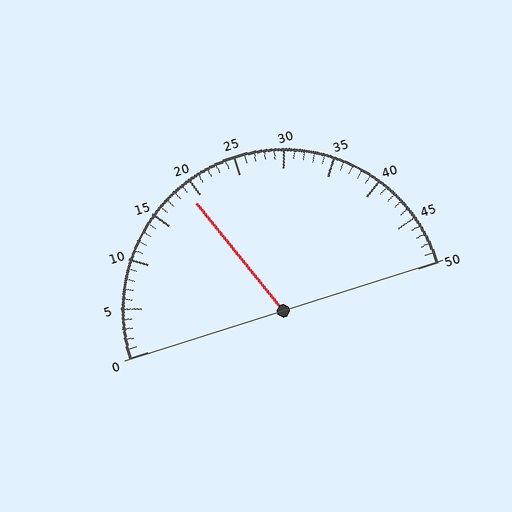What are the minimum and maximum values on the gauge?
The gauge ranges from 0 to 50.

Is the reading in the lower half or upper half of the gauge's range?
The reading is in the lower half of the range (0 to 50).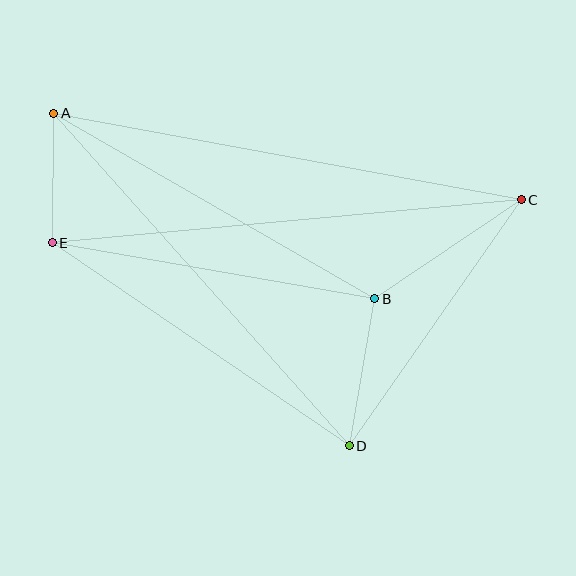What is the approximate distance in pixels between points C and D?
The distance between C and D is approximately 300 pixels.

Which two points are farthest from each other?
Points A and C are farthest from each other.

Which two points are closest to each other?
Points A and E are closest to each other.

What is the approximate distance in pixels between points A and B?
The distance between A and B is approximately 371 pixels.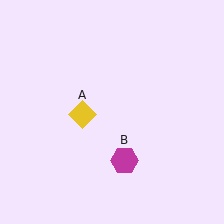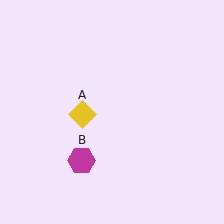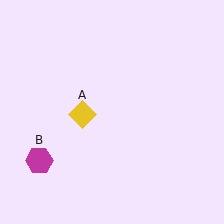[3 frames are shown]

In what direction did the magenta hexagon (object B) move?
The magenta hexagon (object B) moved left.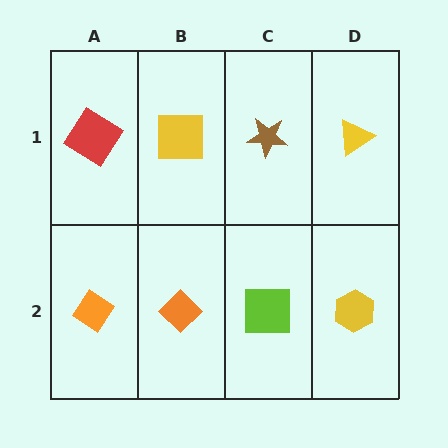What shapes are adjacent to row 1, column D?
A yellow hexagon (row 2, column D), a brown star (row 1, column C).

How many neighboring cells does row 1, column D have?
2.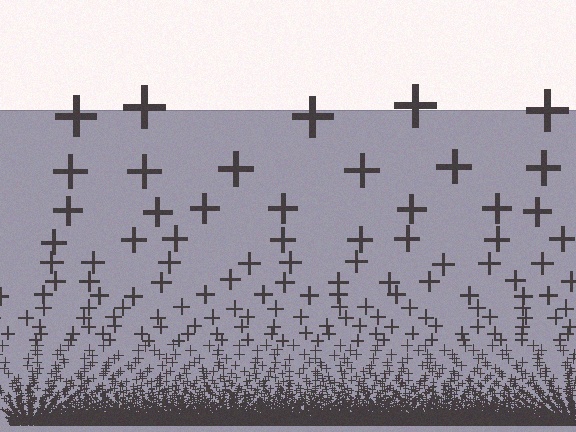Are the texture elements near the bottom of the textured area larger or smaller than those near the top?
Smaller. The gradient is inverted — elements near the bottom are smaller and denser.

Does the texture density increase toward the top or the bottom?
Density increases toward the bottom.